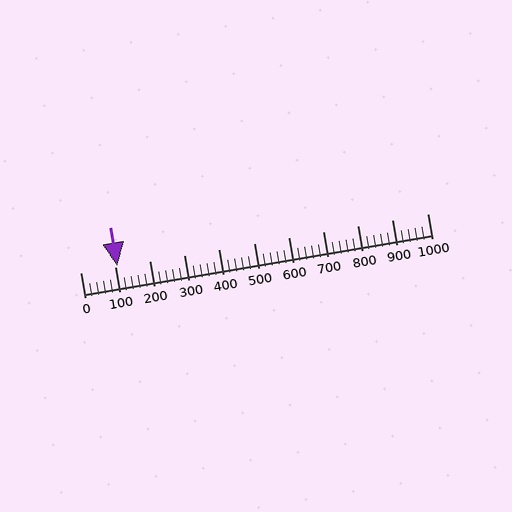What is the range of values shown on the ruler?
The ruler shows values from 0 to 1000.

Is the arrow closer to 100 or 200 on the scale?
The arrow is closer to 100.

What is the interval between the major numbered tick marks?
The major tick marks are spaced 100 units apart.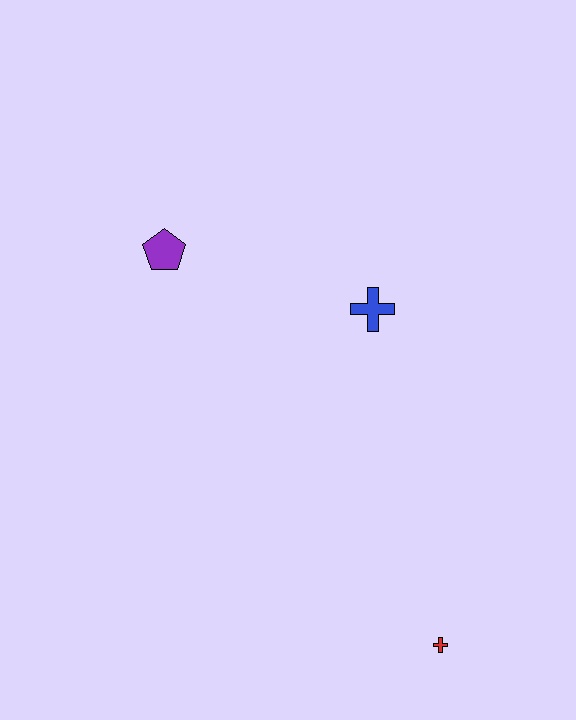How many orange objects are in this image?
There are no orange objects.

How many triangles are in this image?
There are no triangles.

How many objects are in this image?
There are 3 objects.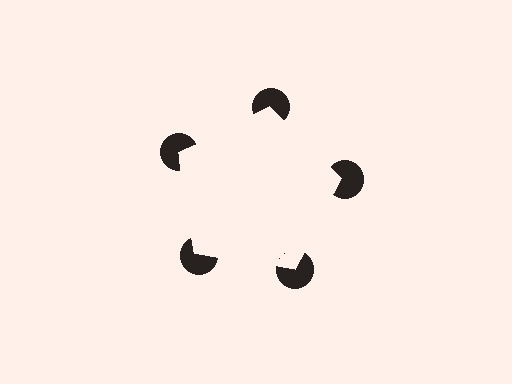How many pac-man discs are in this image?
There are 5 — one at each vertex of the illusory pentagon.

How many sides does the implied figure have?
5 sides.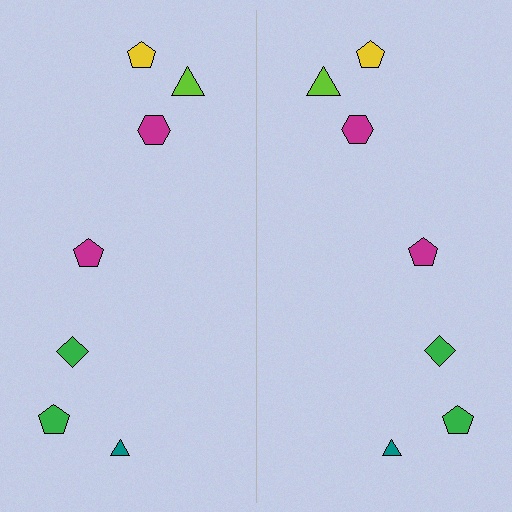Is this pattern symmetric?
Yes, this pattern has bilateral (reflection) symmetry.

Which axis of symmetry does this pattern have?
The pattern has a vertical axis of symmetry running through the center of the image.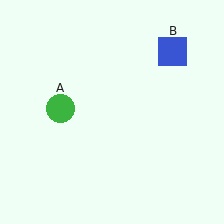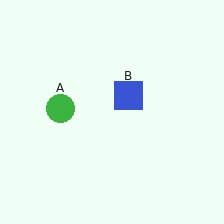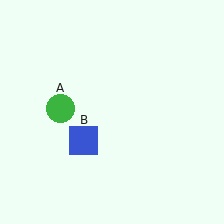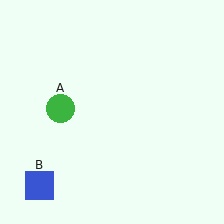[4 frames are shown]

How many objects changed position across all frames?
1 object changed position: blue square (object B).